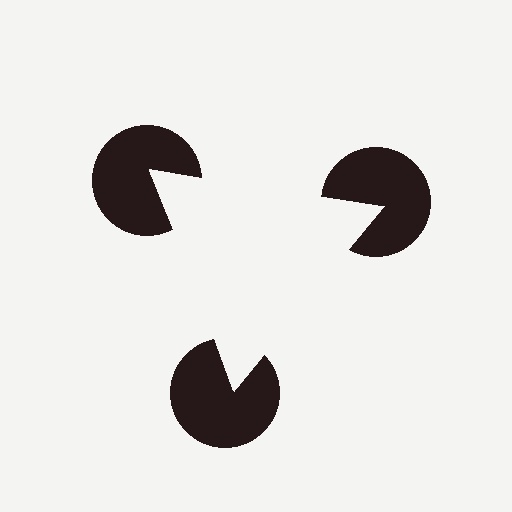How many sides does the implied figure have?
3 sides.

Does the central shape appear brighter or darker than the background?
It typically appears slightly brighter than the background, even though no actual brightness change is drawn.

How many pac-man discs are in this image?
There are 3 — one at each vertex of the illusory triangle.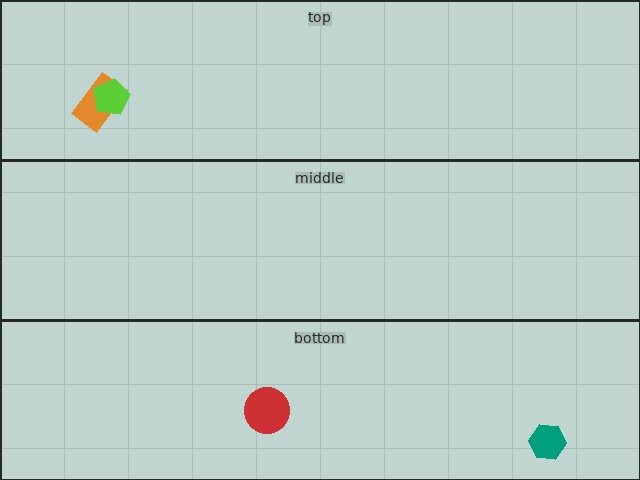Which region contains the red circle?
The bottom region.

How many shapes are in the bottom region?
2.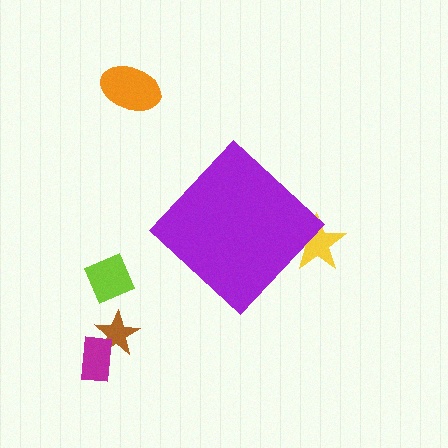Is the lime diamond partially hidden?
No, the lime diamond is fully visible.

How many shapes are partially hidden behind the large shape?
1 shape is partially hidden.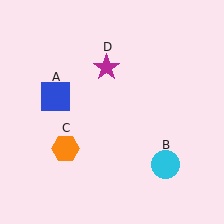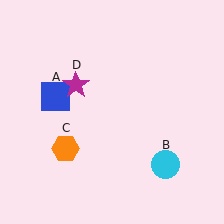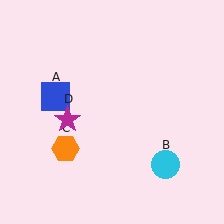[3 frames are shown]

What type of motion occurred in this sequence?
The magenta star (object D) rotated counterclockwise around the center of the scene.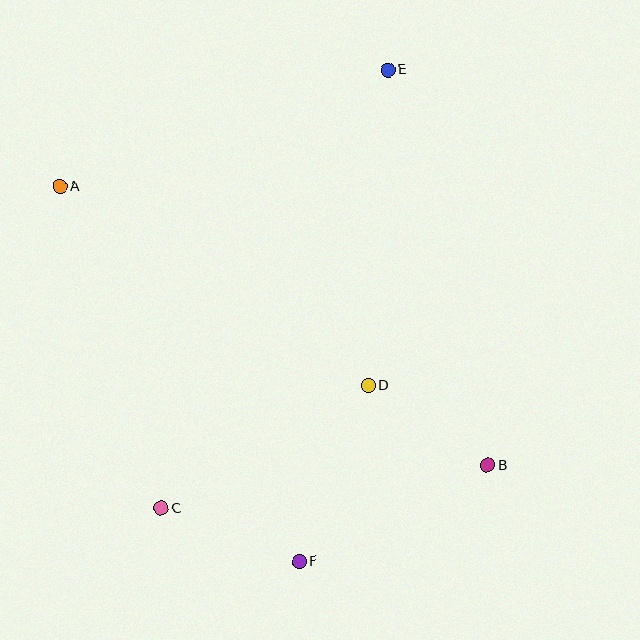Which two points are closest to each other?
Points B and D are closest to each other.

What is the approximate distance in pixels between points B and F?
The distance between B and F is approximately 211 pixels.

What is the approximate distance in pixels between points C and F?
The distance between C and F is approximately 148 pixels.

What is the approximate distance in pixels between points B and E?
The distance between B and E is approximately 408 pixels.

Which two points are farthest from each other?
Points A and B are farthest from each other.